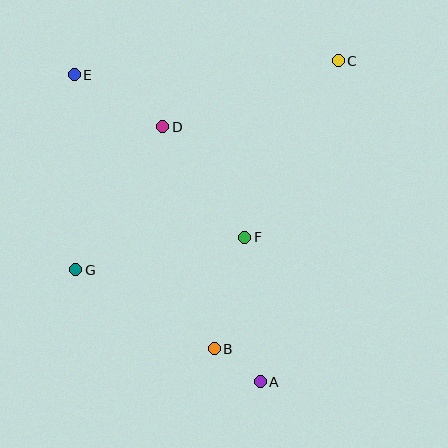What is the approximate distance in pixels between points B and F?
The distance between B and F is approximately 116 pixels.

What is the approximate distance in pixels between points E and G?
The distance between E and G is approximately 195 pixels.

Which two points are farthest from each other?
Points A and E are farthest from each other.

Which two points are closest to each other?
Points A and B are closest to each other.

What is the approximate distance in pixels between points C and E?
The distance between C and E is approximately 264 pixels.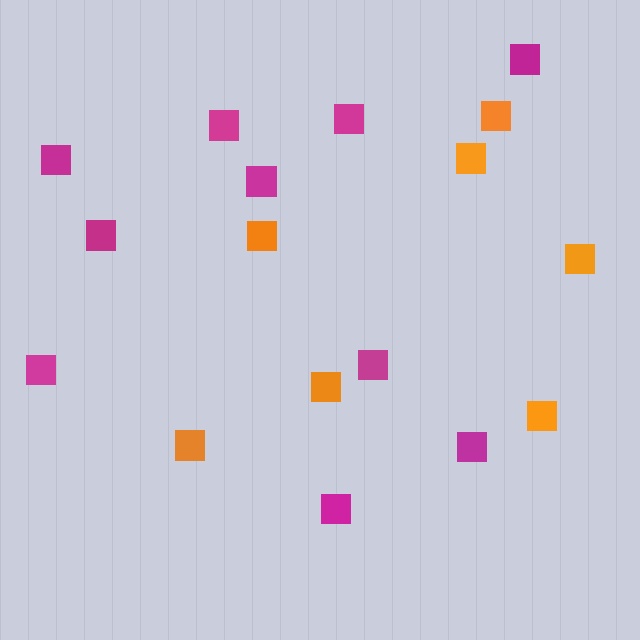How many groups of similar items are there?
There are 2 groups: one group of magenta squares (10) and one group of orange squares (7).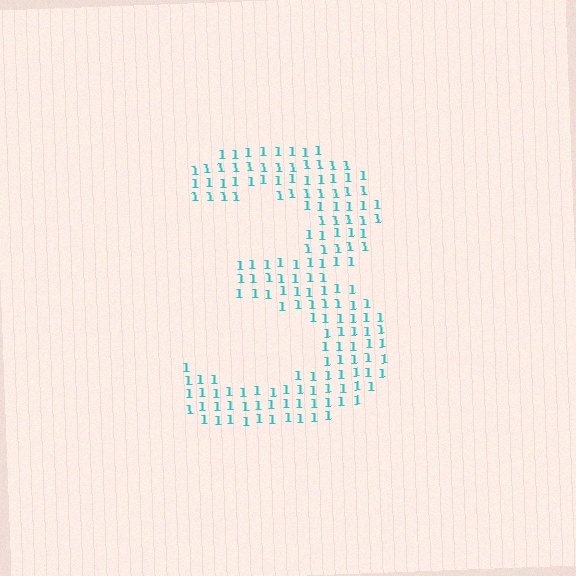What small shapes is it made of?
It is made of small digit 1's.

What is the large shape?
The large shape is the digit 3.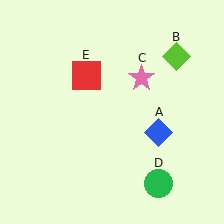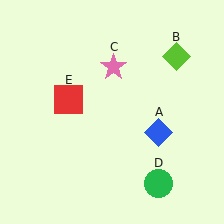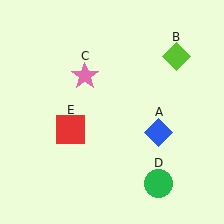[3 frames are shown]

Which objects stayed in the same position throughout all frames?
Blue diamond (object A) and lime diamond (object B) and green circle (object D) remained stationary.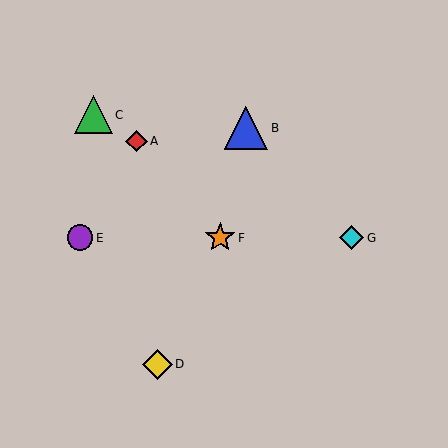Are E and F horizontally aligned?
Yes, both are at y≈238.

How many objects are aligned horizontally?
3 objects (E, F, G) are aligned horizontally.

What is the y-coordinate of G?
Object G is at y≈238.